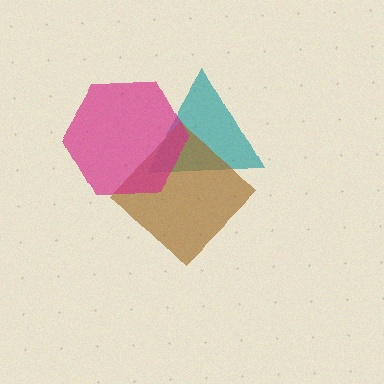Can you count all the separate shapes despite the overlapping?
Yes, there are 3 separate shapes.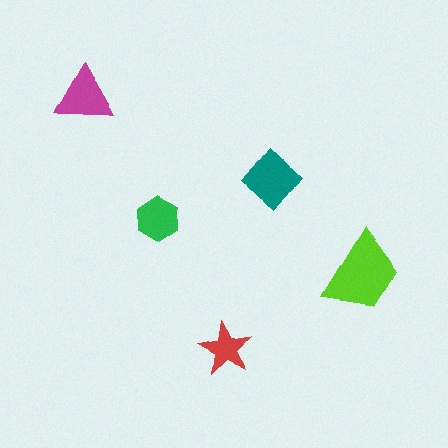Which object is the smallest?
The red star.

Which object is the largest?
The lime trapezoid.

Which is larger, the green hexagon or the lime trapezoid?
The lime trapezoid.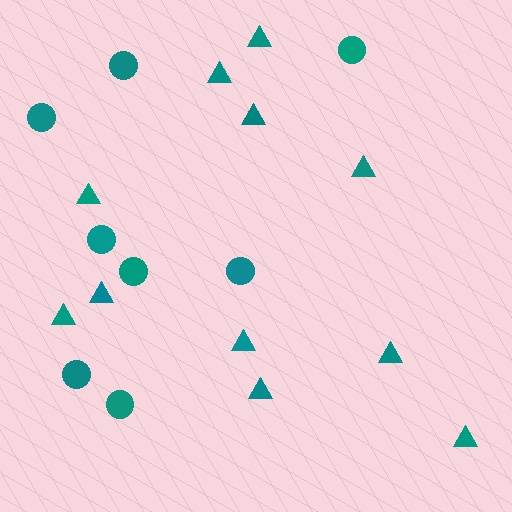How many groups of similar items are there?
There are 2 groups: one group of triangles (11) and one group of circles (8).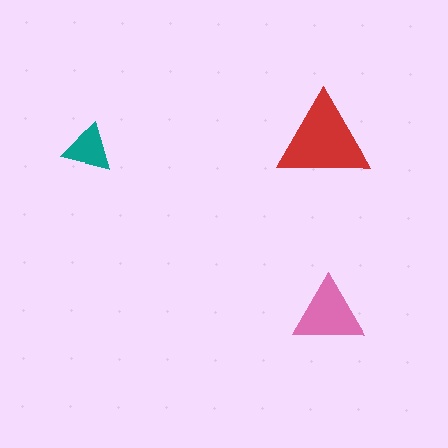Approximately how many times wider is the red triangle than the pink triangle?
About 1.5 times wider.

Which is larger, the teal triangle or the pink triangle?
The pink one.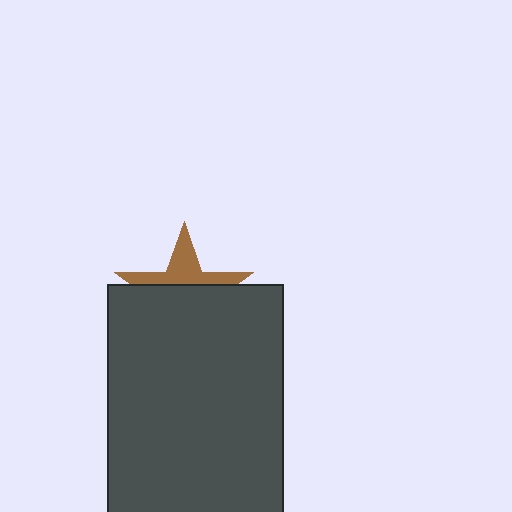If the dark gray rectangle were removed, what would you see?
You would see the complete brown star.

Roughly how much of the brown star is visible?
A small part of it is visible (roughly 38%).